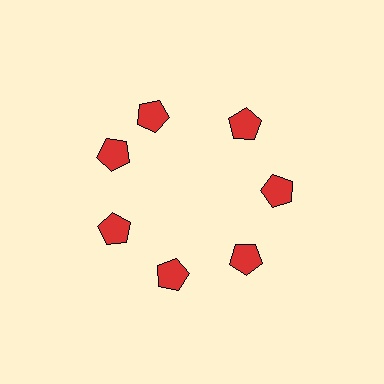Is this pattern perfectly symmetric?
No. The 7 red pentagons are arranged in a ring, but one element near the 12 o'clock position is rotated out of alignment along the ring, breaking the 7-fold rotational symmetry.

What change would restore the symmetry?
The symmetry would be restored by rotating it back into even spacing with its neighbors so that all 7 pentagons sit at equal angles and equal distance from the center.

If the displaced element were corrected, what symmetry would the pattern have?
It would have 7-fold rotational symmetry — the pattern would map onto itself every 51 degrees.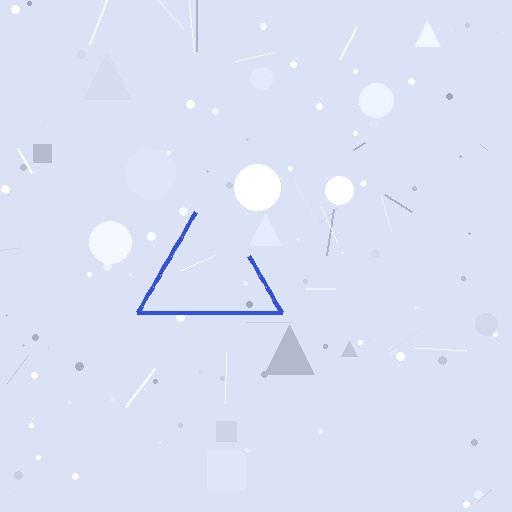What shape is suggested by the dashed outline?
The dashed outline suggests a triangle.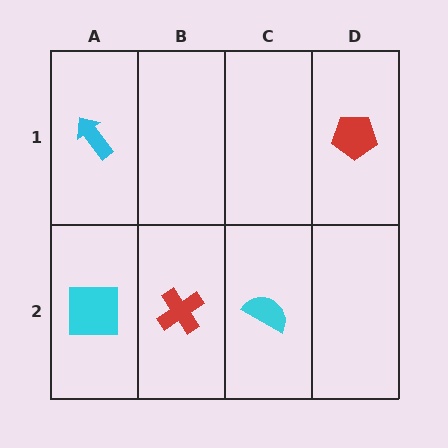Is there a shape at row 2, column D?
No, that cell is empty.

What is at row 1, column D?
A red pentagon.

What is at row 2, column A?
A cyan square.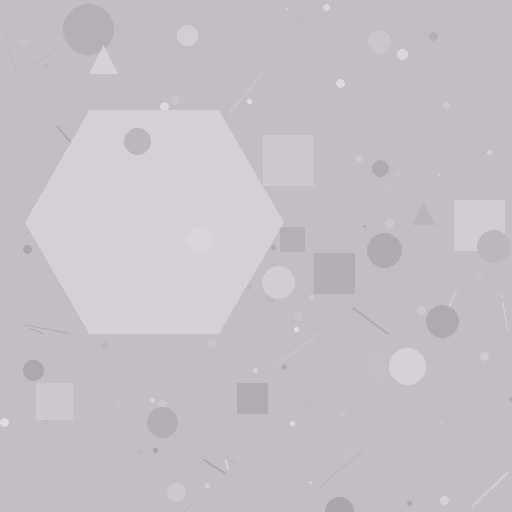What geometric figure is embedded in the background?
A hexagon is embedded in the background.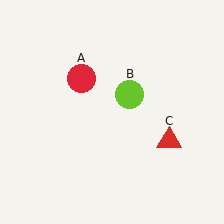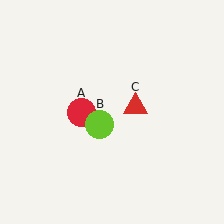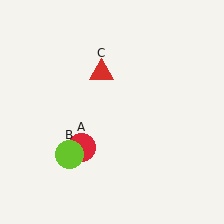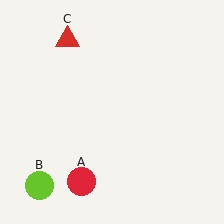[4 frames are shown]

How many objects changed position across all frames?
3 objects changed position: red circle (object A), lime circle (object B), red triangle (object C).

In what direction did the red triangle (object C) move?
The red triangle (object C) moved up and to the left.